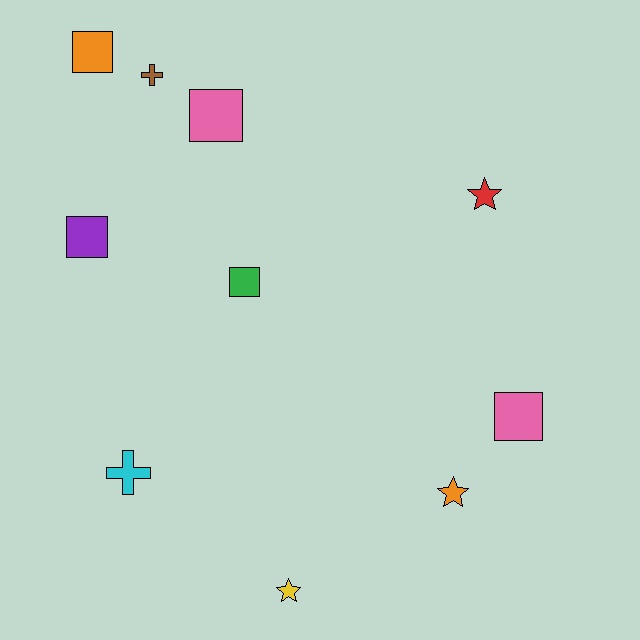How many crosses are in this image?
There are 2 crosses.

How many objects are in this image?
There are 10 objects.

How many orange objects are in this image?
There are 2 orange objects.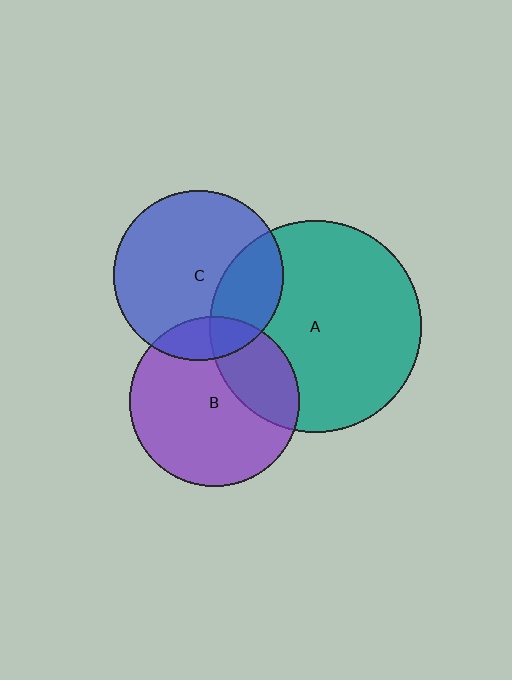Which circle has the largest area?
Circle A (teal).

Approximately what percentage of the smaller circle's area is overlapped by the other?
Approximately 30%.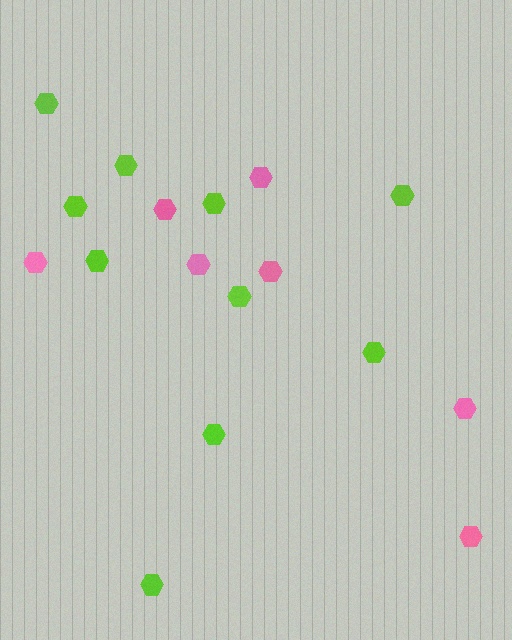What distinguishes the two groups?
There are 2 groups: one group of lime hexagons (10) and one group of pink hexagons (7).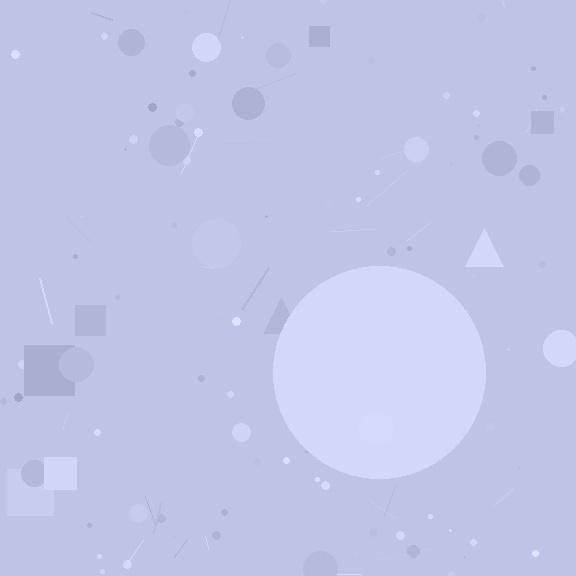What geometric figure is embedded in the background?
A circle is embedded in the background.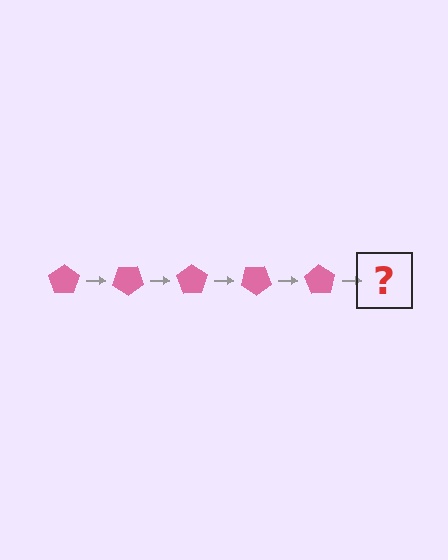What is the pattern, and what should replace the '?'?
The pattern is that the pentagon rotates 35 degrees each step. The '?' should be a pink pentagon rotated 175 degrees.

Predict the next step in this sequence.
The next step is a pink pentagon rotated 175 degrees.